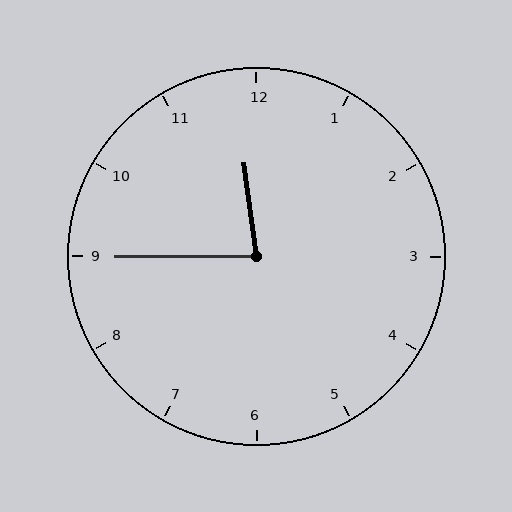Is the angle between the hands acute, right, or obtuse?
It is acute.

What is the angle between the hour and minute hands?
Approximately 82 degrees.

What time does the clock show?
11:45.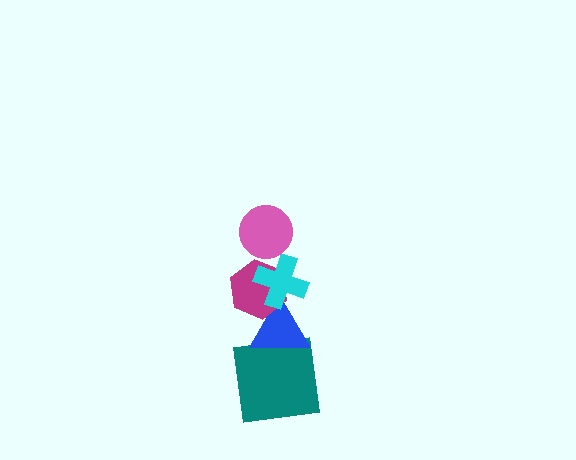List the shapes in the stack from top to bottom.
From top to bottom: the pink circle, the cyan cross, the magenta hexagon, the blue triangle, the teal square.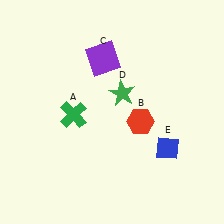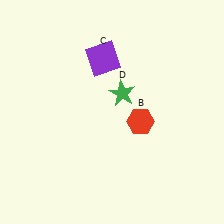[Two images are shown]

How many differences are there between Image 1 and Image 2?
There are 2 differences between the two images.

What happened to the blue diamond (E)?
The blue diamond (E) was removed in Image 2. It was in the bottom-right area of Image 1.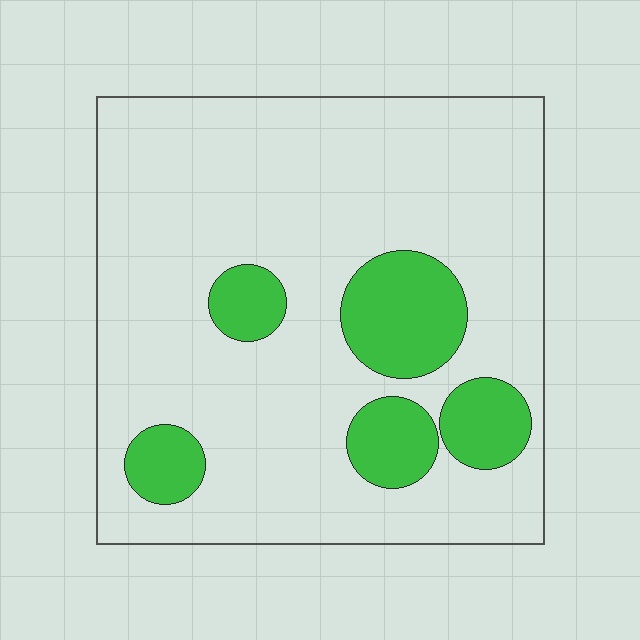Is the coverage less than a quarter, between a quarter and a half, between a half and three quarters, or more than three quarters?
Less than a quarter.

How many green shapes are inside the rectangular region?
5.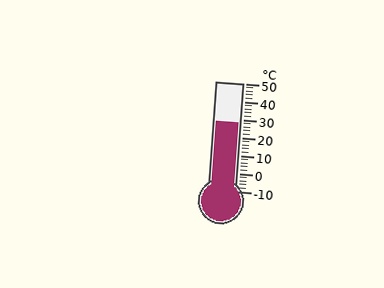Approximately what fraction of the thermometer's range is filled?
The thermometer is filled to approximately 65% of its range.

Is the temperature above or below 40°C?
The temperature is below 40°C.